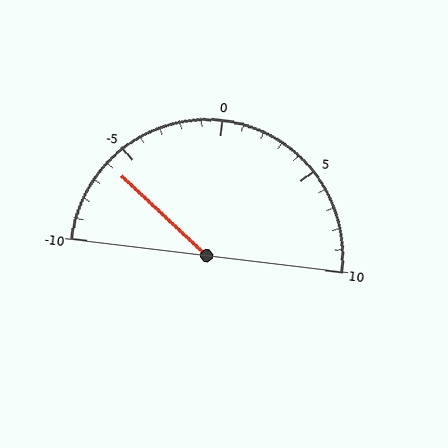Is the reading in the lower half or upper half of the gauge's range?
The reading is in the lower half of the range (-10 to 10).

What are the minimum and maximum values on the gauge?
The gauge ranges from -10 to 10.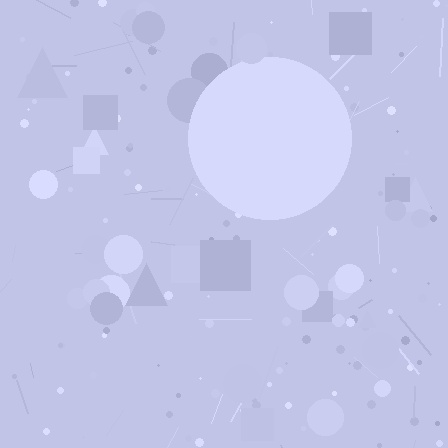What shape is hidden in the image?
A circle is hidden in the image.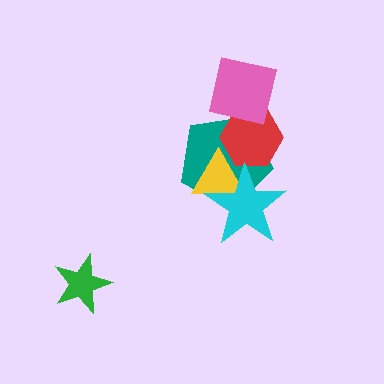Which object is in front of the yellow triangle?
The cyan star is in front of the yellow triangle.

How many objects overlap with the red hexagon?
3 objects overlap with the red hexagon.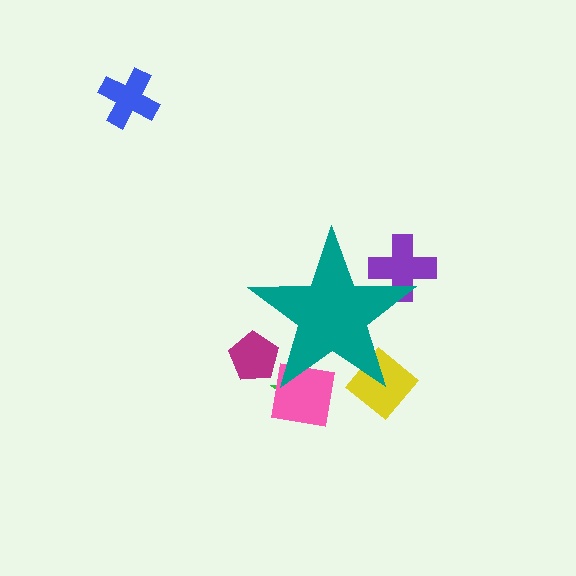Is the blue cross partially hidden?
No, the blue cross is fully visible.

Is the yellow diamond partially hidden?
Yes, the yellow diamond is partially hidden behind the teal star.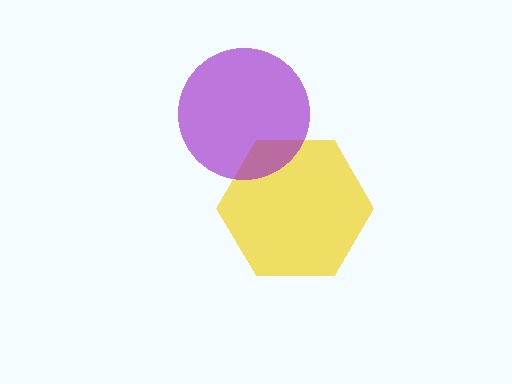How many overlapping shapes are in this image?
There are 2 overlapping shapes in the image.